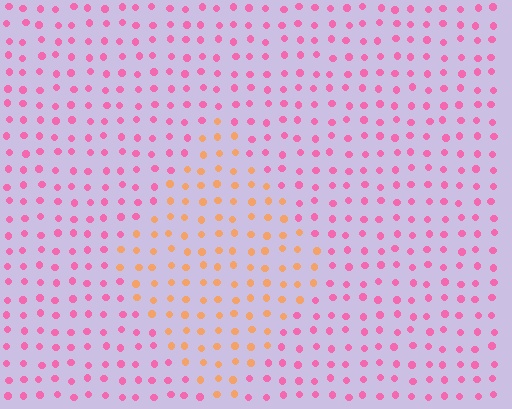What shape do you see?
I see a diamond.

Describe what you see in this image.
The image is filled with small pink elements in a uniform arrangement. A diamond-shaped region is visible where the elements are tinted to a slightly different hue, forming a subtle color boundary.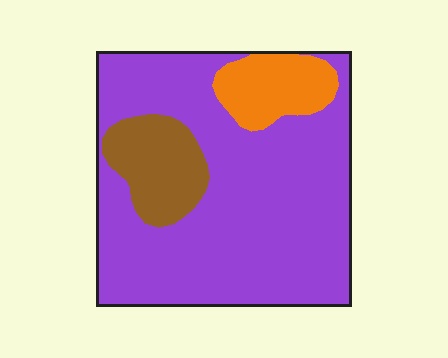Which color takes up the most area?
Purple, at roughly 75%.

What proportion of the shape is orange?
Orange takes up less than a quarter of the shape.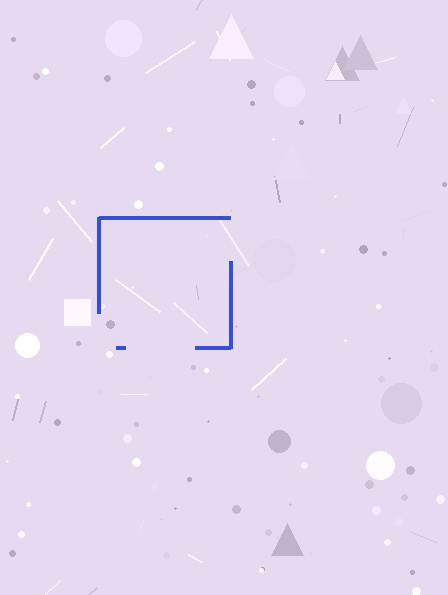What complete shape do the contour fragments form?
The contour fragments form a square.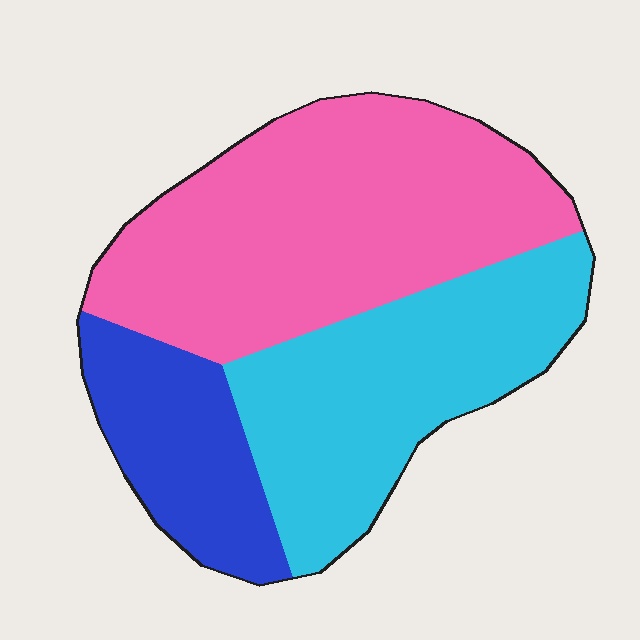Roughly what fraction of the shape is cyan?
Cyan takes up between a quarter and a half of the shape.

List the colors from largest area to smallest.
From largest to smallest: pink, cyan, blue.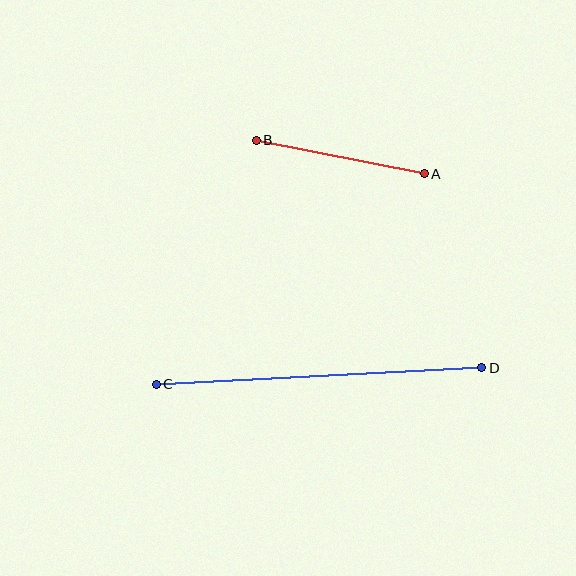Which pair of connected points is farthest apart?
Points C and D are farthest apart.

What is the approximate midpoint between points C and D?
The midpoint is at approximately (319, 376) pixels.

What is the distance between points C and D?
The distance is approximately 326 pixels.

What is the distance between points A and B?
The distance is approximately 171 pixels.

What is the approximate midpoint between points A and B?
The midpoint is at approximately (340, 157) pixels.